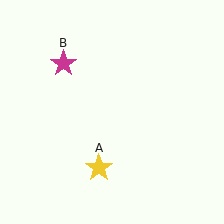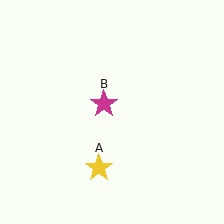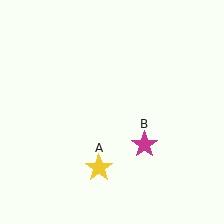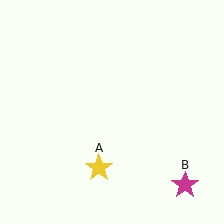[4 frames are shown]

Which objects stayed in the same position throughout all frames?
Yellow star (object A) remained stationary.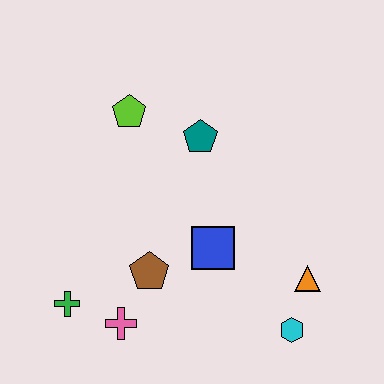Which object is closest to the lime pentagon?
The teal pentagon is closest to the lime pentagon.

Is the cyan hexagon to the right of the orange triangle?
No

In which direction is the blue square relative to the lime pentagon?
The blue square is below the lime pentagon.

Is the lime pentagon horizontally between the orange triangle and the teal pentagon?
No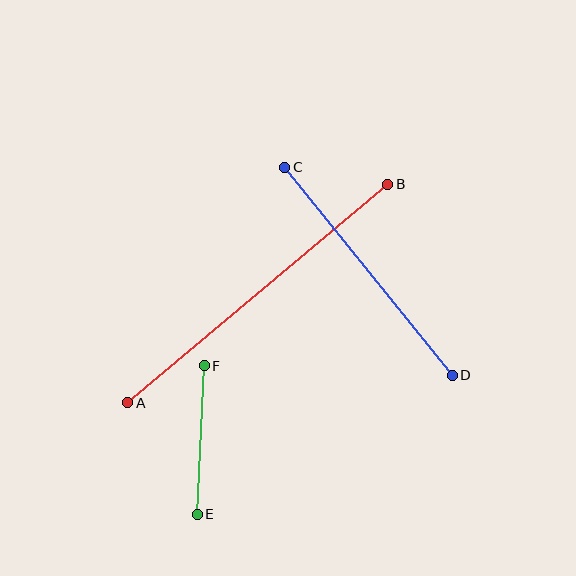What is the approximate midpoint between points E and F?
The midpoint is at approximately (201, 440) pixels.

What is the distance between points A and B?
The distance is approximately 339 pixels.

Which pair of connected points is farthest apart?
Points A and B are farthest apart.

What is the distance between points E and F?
The distance is approximately 149 pixels.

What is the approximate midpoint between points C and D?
The midpoint is at approximately (368, 271) pixels.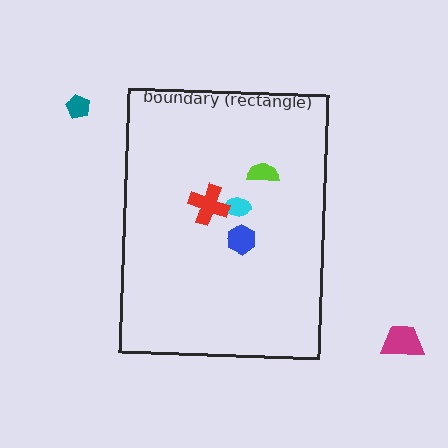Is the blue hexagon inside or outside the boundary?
Inside.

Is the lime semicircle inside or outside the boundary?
Inside.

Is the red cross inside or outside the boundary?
Inside.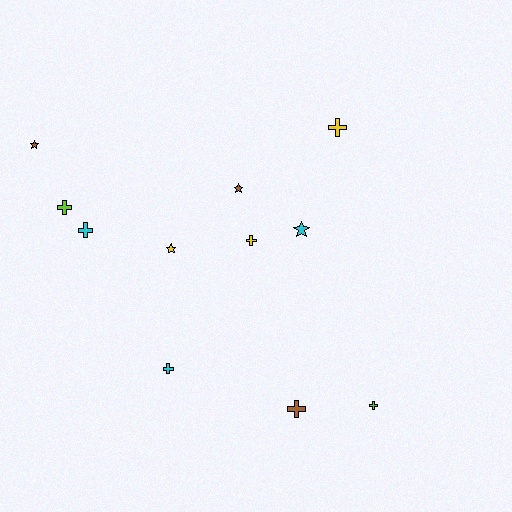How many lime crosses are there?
There are 2 lime crosses.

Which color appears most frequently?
Brown, with 3 objects.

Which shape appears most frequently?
Cross, with 7 objects.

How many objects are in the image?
There are 11 objects.